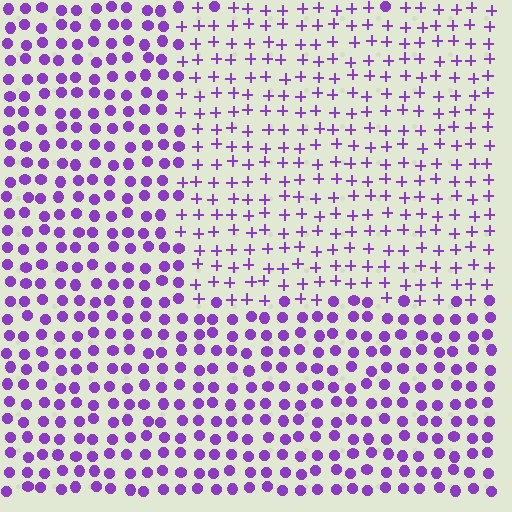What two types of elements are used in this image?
The image uses plus signs inside the rectangle region and circles outside it.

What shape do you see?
I see a rectangle.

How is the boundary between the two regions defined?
The boundary is defined by a change in element shape: plus signs inside vs. circles outside. All elements share the same color and spacing.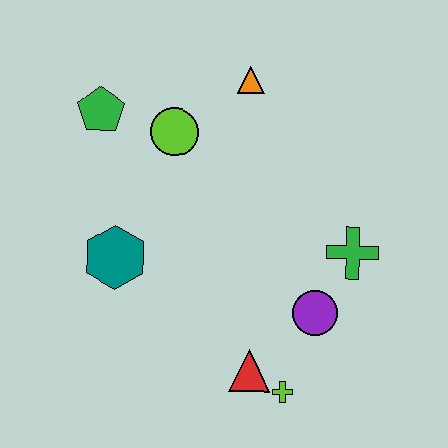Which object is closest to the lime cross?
The red triangle is closest to the lime cross.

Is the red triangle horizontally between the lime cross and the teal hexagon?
Yes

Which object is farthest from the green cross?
The green pentagon is farthest from the green cross.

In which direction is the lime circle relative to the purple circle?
The lime circle is above the purple circle.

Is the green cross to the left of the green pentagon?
No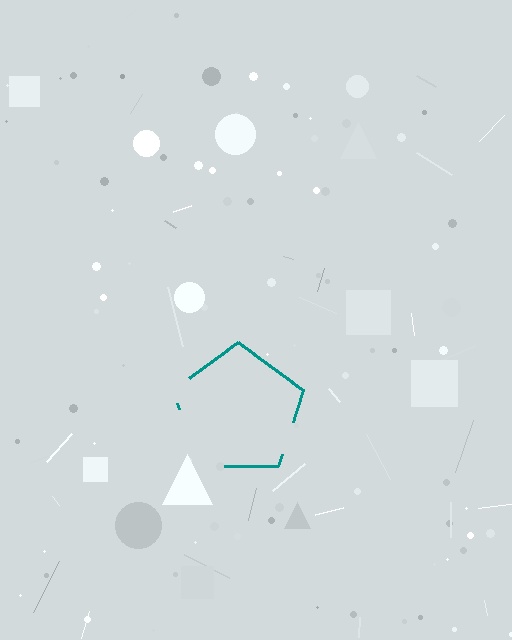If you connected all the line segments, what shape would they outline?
They would outline a pentagon.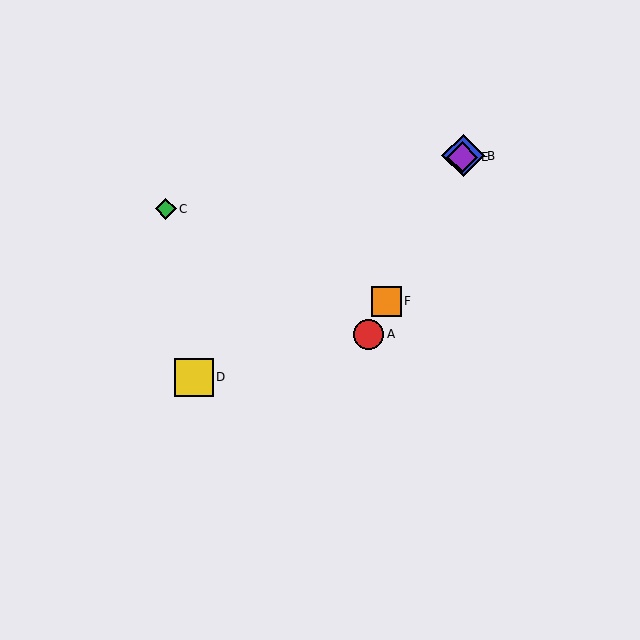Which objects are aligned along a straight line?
Objects A, B, E, F are aligned along a straight line.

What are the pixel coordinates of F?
Object F is at (386, 301).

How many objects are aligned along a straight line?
4 objects (A, B, E, F) are aligned along a straight line.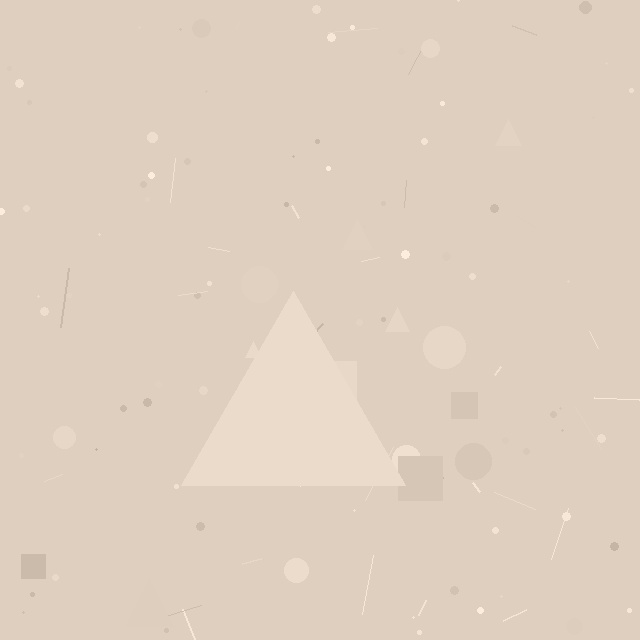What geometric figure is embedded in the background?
A triangle is embedded in the background.